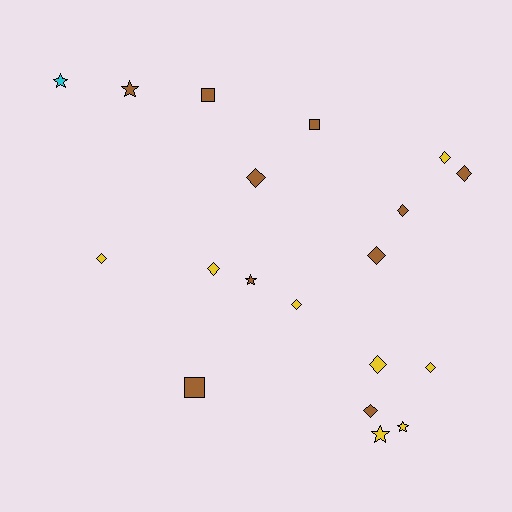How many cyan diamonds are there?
There are no cyan diamonds.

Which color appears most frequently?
Brown, with 10 objects.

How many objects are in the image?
There are 19 objects.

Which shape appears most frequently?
Diamond, with 11 objects.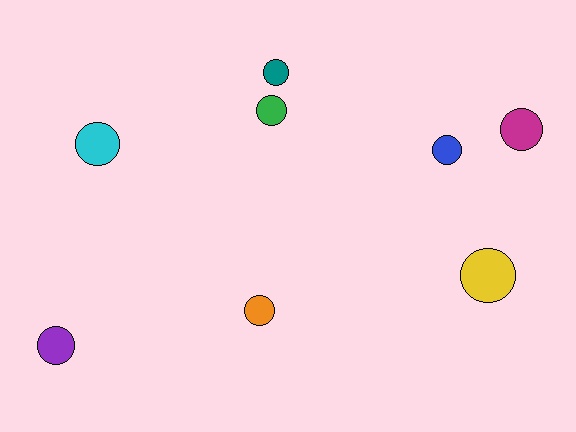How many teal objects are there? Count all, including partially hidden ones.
There is 1 teal object.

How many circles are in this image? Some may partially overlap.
There are 8 circles.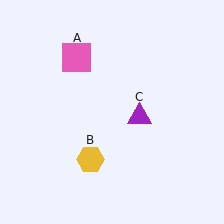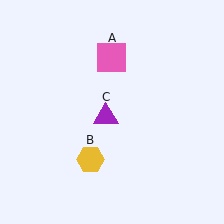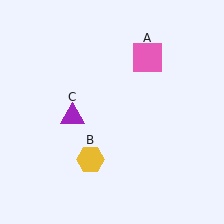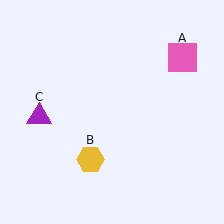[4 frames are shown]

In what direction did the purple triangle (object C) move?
The purple triangle (object C) moved left.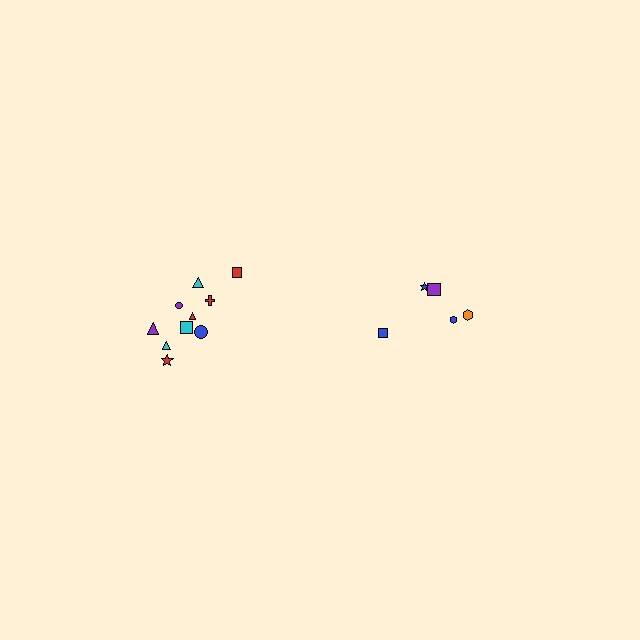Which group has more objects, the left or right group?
The left group.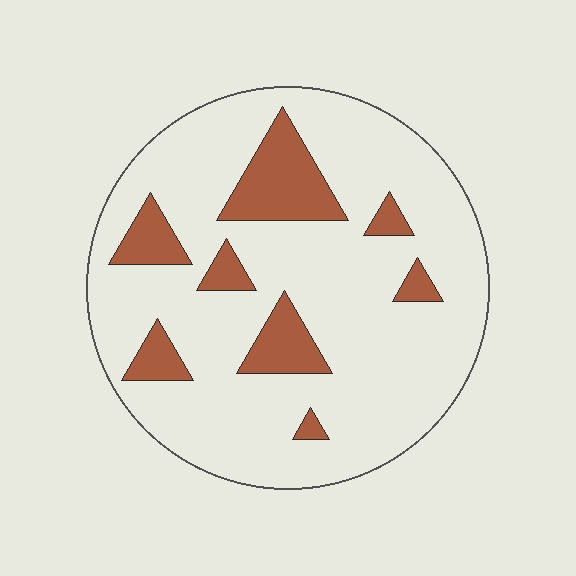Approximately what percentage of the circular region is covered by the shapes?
Approximately 15%.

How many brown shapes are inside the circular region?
8.